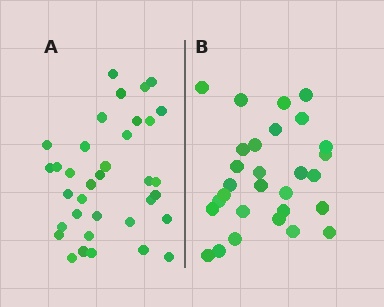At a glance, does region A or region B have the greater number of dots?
Region A (the left region) has more dots.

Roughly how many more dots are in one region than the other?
Region A has about 6 more dots than region B.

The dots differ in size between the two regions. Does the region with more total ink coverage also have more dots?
No. Region B has more total ink coverage because its dots are larger, but region A actually contains more individual dots. Total area can be misleading — the number of items is what matters here.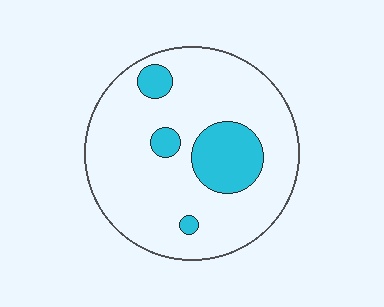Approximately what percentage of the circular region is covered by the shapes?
Approximately 15%.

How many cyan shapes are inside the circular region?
4.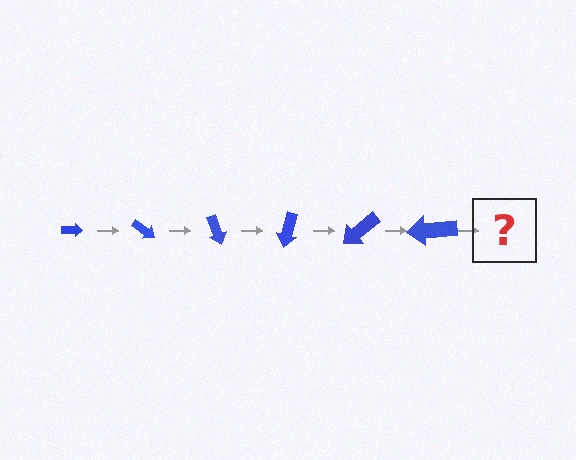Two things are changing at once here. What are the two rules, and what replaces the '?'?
The two rules are that the arrow grows larger each step and it rotates 35 degrees each step. The '?' should be an arrow, larger than the previous one and rotated 210 degrees from the start.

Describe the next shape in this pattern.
It should be an arrow, larger than the previous one and rotated 210 degrees from the start.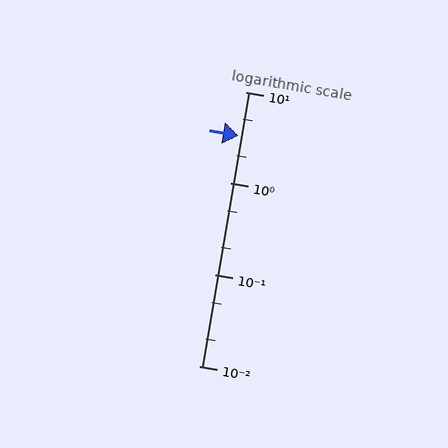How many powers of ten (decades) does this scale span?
The scale spans 3 decades, from 0.01 to 10.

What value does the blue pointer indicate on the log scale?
The pointer indicates approximately 3.3.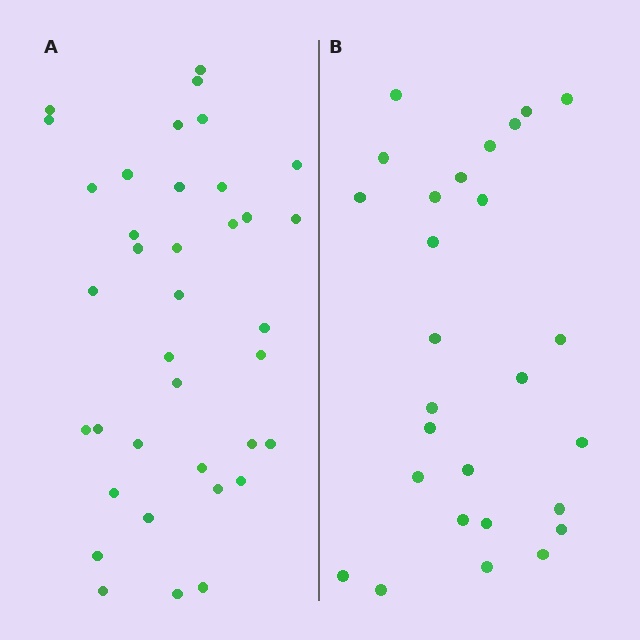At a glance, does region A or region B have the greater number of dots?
Region A (the left region) has more dots.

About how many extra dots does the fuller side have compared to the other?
Region A has roughly 10 or so more dots than region B.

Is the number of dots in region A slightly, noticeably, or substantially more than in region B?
Region A has noticeably more, but not dramatically so. The ratio is roughly 1.4 to 1.